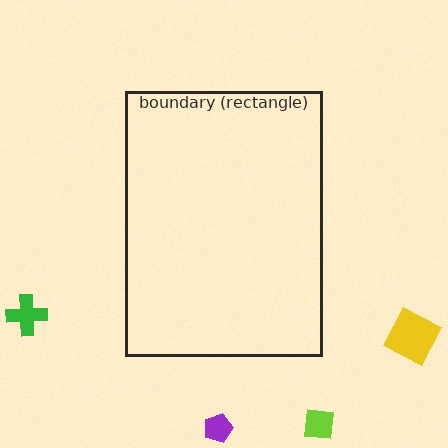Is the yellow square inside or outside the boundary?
Outside.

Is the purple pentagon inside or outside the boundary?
Outside.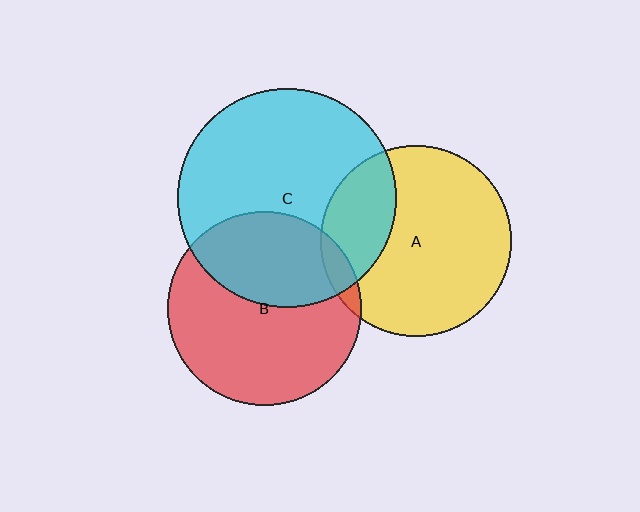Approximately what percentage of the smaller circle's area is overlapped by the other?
Approximately 5%.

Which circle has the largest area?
Circle C (cyan).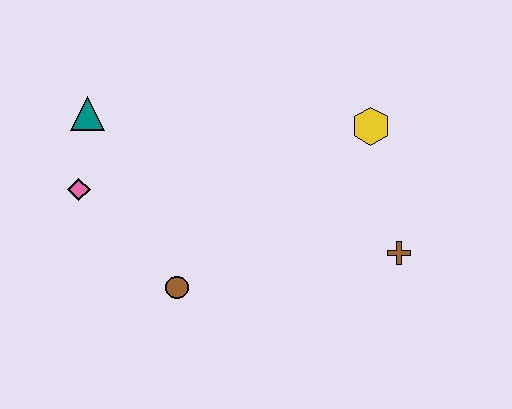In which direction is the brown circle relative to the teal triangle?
The brown circle is below the teal triangle.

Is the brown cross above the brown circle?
Yes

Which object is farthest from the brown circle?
The yellow hexagon is farthest from the brown circle.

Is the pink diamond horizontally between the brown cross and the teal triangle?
No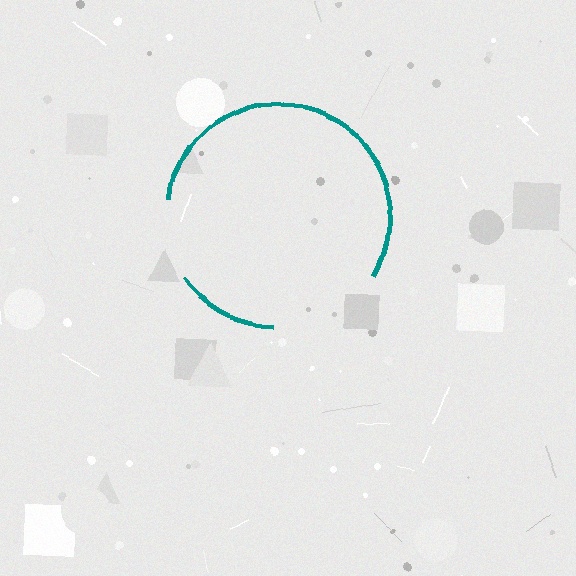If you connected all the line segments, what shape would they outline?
They would outline a circle.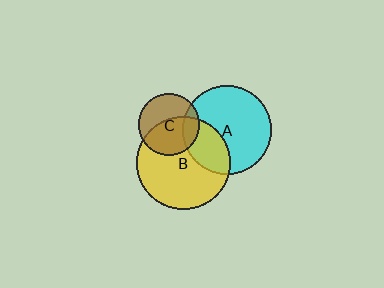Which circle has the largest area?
Circle B (yellow).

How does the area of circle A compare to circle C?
Approximately 2.1 times.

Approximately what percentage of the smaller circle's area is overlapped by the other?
Approximately 30%.